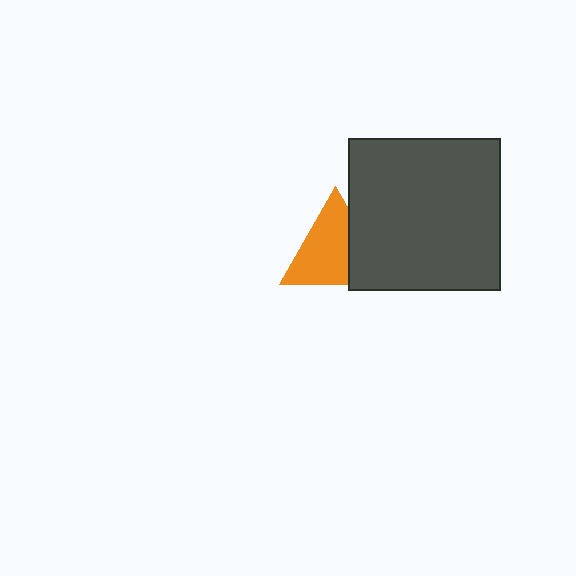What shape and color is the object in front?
The object in front is a dark gray square.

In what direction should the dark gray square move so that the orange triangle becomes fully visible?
The dark gray square should move right. That is the shortest direction to clear the overlap and leave the orange triangle fully visible.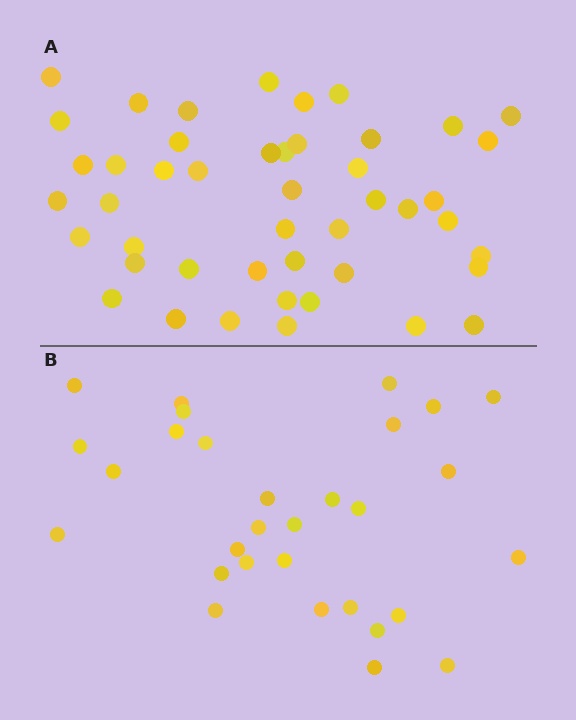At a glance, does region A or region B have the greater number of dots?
Region A (the top region) has more dots.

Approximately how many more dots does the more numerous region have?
Region A has approximately 15 more dots than region B.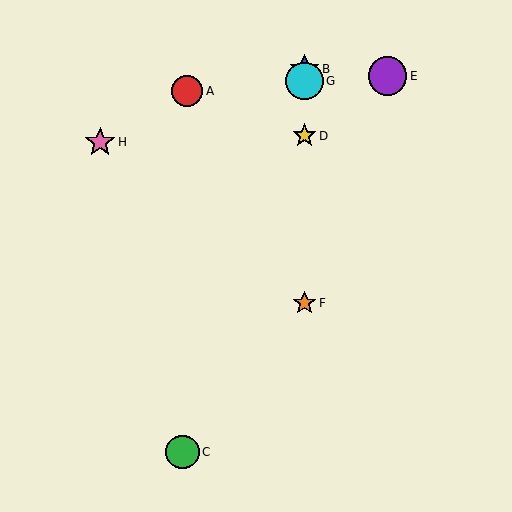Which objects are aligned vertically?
Objects B, D, F, G are aligned vertically.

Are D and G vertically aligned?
Yes, both are at x≈304.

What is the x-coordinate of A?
Object A is at x≈187.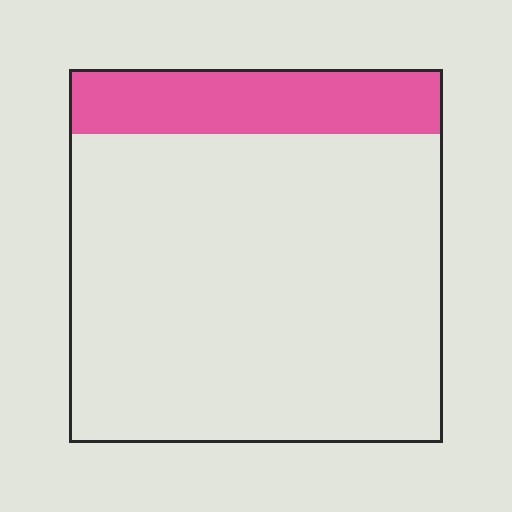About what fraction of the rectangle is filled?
About one sixth (1/6).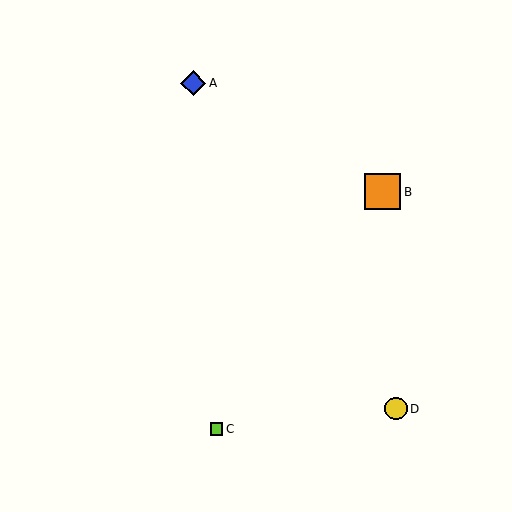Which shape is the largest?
The orange square (labeled B) is the largest.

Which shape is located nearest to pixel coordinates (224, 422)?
The lime square (labeled C) at (216, 429) is nearest to that location.